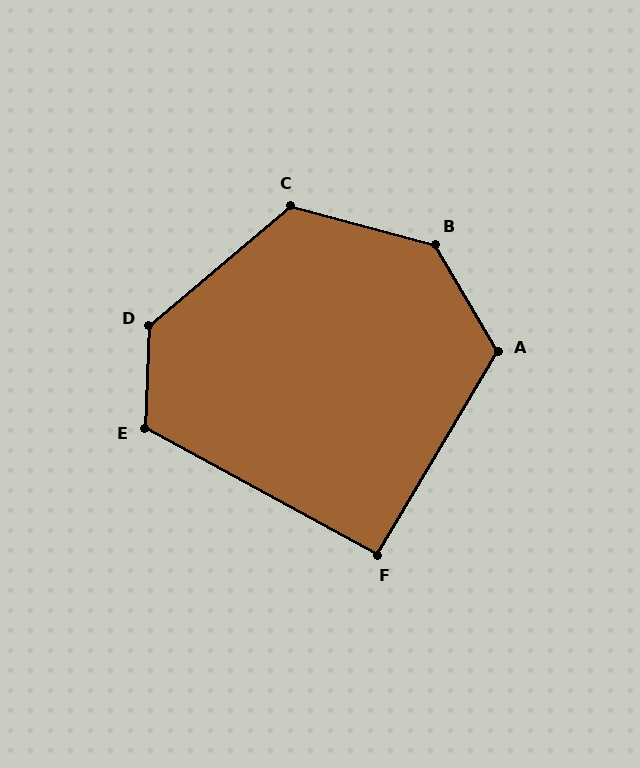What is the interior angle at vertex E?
Approximately 116 degrees (obtuse).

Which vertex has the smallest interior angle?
F, at approximately 92 degrees.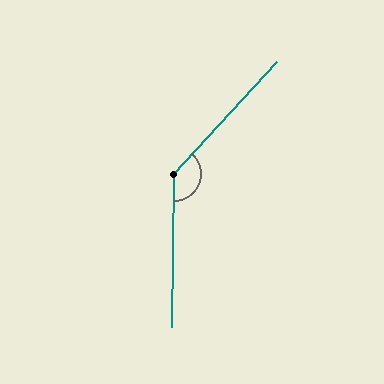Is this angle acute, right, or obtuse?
It is obtuse.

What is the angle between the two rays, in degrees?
Approximately 138 degrees.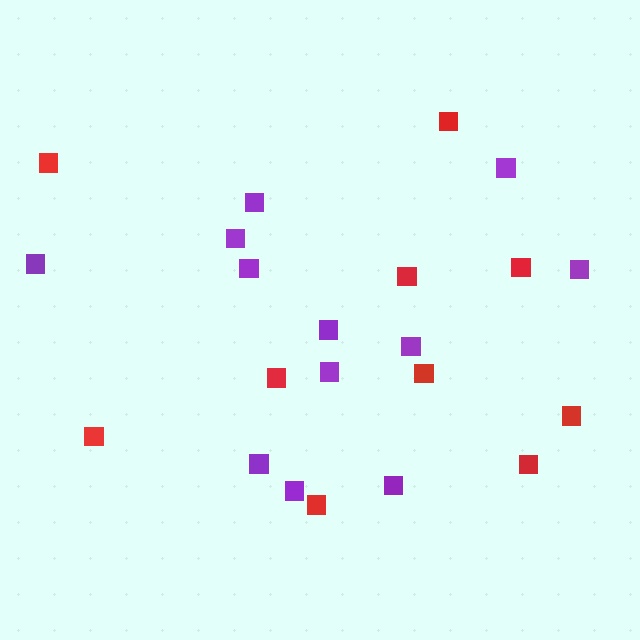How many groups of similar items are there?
There are 2 groups: one group of red squares (10) and one group of purple squares (12).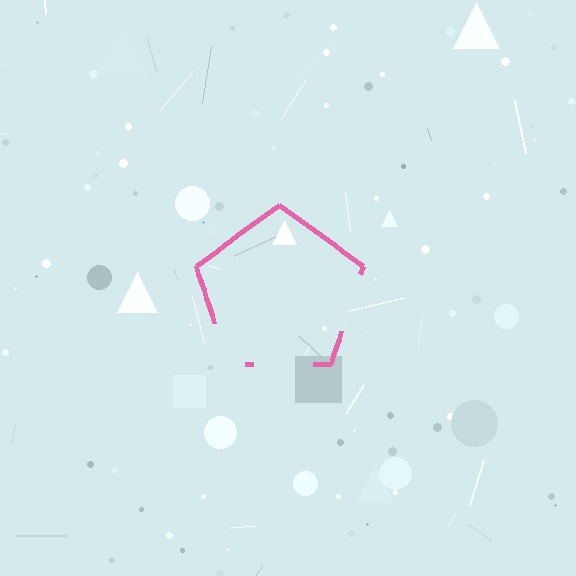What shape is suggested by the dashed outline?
The dashed outline suggests a pentagon.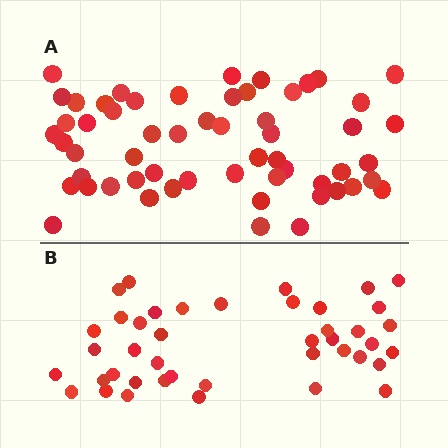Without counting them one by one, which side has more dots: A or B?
Region A (the top region) has more dots.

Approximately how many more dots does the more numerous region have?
Region A has approximately 15 more dots than region B.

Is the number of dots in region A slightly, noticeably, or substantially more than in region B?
Region A has noticeably more, but not dramatically so. The ratio is roughly 1.4 to 1.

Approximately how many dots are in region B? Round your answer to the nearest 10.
About 40 dots. (The exact count is 42, which rounds to 40.)